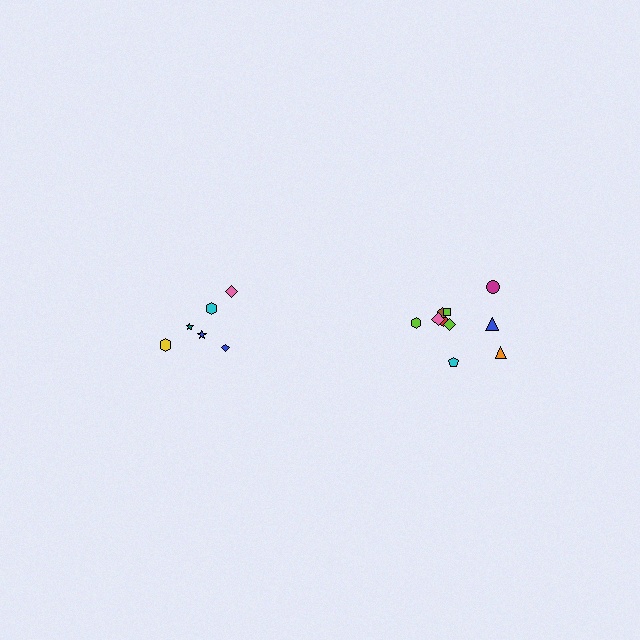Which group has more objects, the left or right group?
The right group.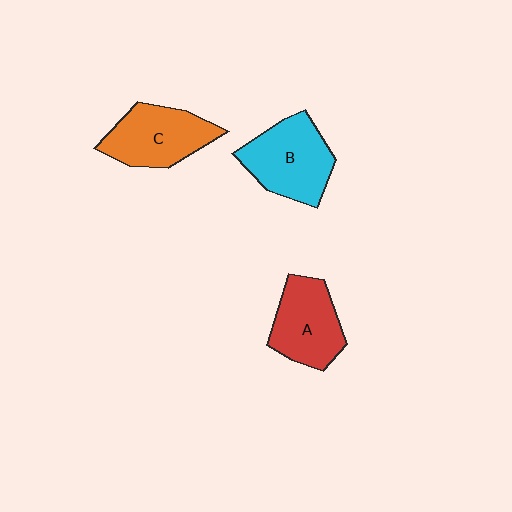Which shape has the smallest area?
Shape A (red).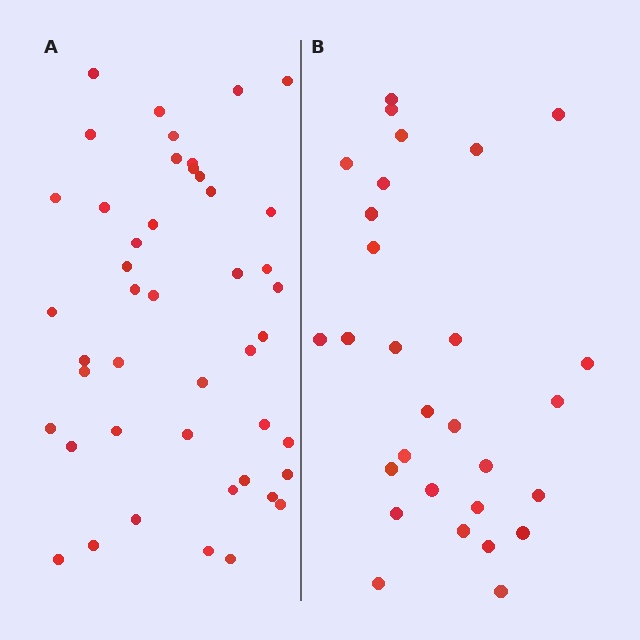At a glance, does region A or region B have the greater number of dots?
Region A (the left region) has more dots.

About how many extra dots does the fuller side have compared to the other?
Region A has approximately 15 more dots than region B.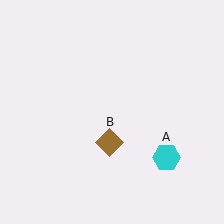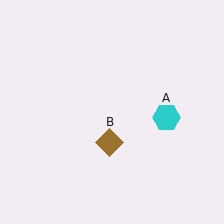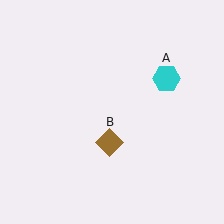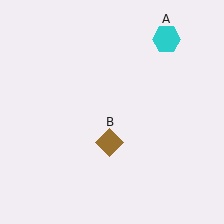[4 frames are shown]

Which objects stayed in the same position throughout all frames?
Brown diamond (object B) remained stationary.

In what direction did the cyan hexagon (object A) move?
The cyan hexagon (object A) moved up.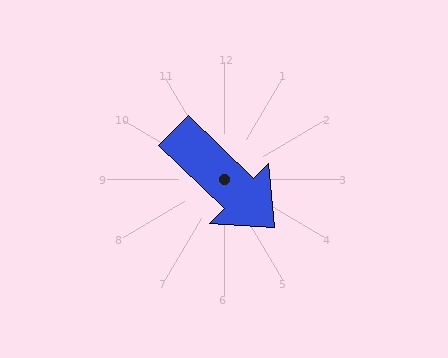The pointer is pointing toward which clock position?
Roughly 4 o'clock.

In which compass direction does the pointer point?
Southeast.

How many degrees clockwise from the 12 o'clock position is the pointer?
Approximately 134 degrees.